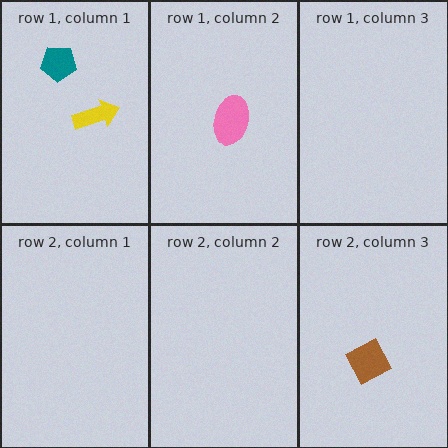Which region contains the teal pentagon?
The row 1, column 1 region.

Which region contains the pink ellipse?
The row 1, column 2 region.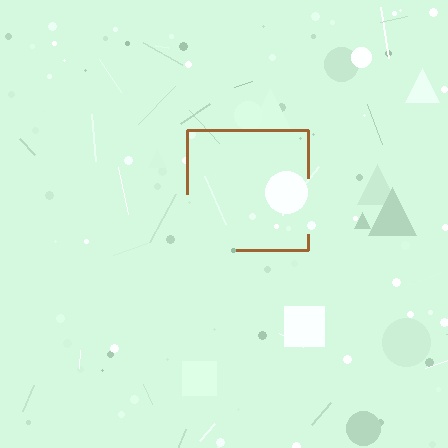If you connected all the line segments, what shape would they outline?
They would outline a square.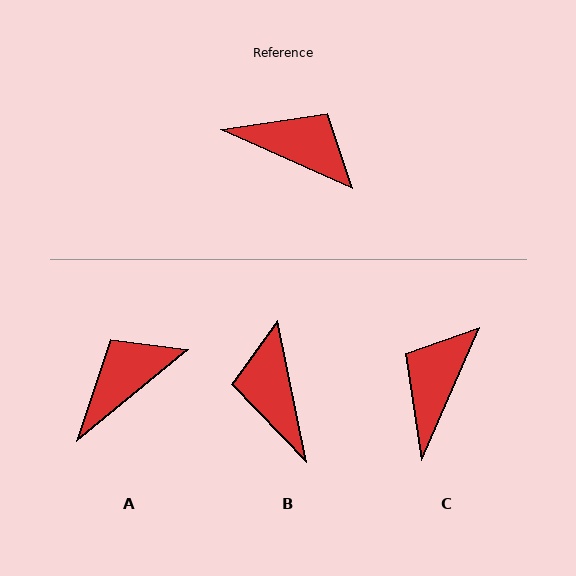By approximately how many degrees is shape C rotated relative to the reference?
Approximately 91 degrees counter-clockwise.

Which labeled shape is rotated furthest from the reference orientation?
B, about 126 degrees away.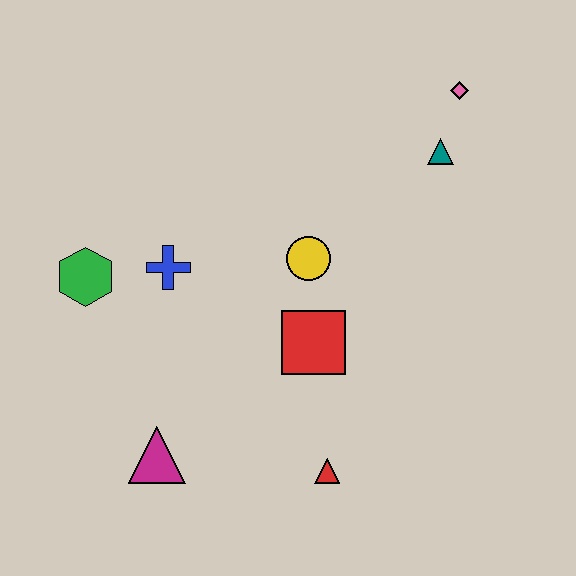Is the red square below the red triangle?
No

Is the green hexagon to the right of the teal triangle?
No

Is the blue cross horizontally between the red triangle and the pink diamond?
No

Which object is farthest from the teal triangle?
The magenta triangle is farthest from the teal triangle.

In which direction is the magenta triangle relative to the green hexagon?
The magenta triangle is below the green hexagon.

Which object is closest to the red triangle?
The red square is closest to the red triangle.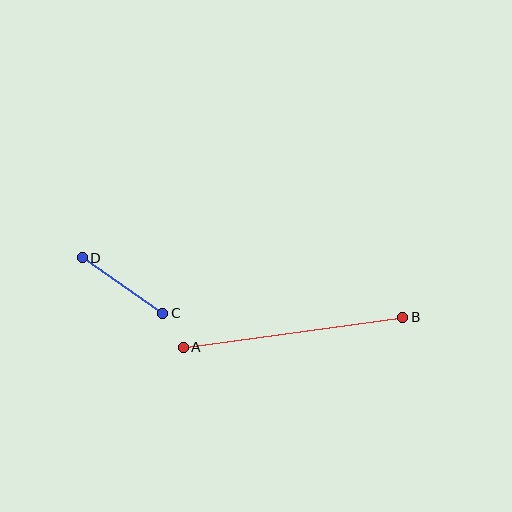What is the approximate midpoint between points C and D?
The midpoint is at approximately (122, 286) pixels.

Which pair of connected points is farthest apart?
Points A and B are farthest apart.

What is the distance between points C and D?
The distance is approximately 98 pixels.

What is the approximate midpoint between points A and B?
The midpoint is at approximately (293, 332) pixels.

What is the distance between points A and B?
The distance is approximately 221 pixels.